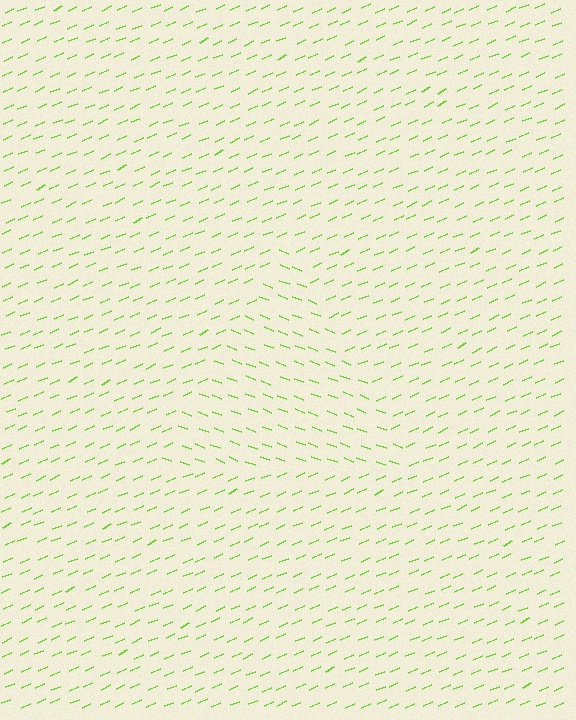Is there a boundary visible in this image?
Yes, there is a texture boundary formed by a change in line orientation.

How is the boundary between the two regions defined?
The boundary is defined purely by a change in line orientation (approximately 45 degrees difference). All lines are the same color and thickness.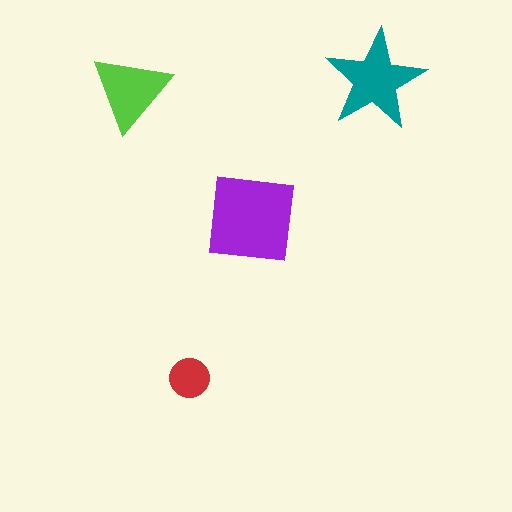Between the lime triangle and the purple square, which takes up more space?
The purple square.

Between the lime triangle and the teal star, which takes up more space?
The teal star.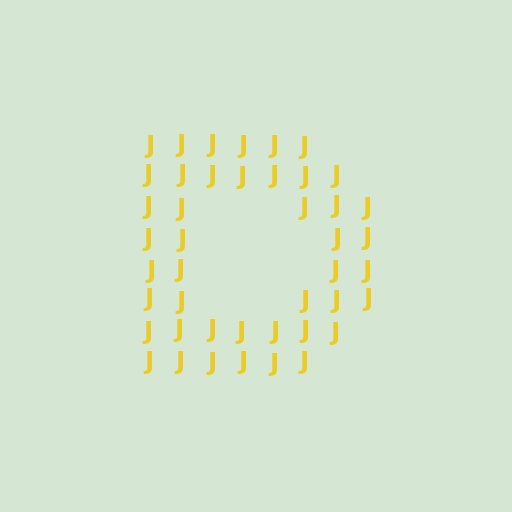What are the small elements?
The small elements are letter J's.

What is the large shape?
The large shape is the letter D.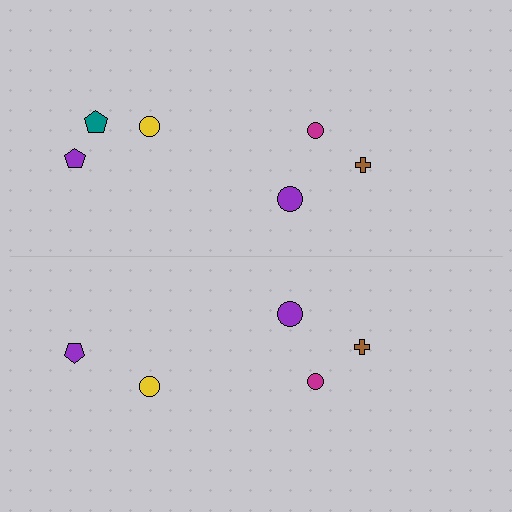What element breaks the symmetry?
A teal pentagon is missing from the bottom side.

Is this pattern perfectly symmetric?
No, the pattern is not perfectly symmetric. A teal pentagon is missing from the bottom side.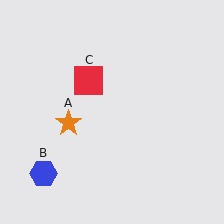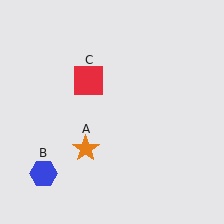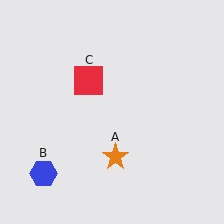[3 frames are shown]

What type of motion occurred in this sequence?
The orange star (object A) rotated counterclockwise around the center of the scene.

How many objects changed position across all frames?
1 object changed position: orange star (object A).